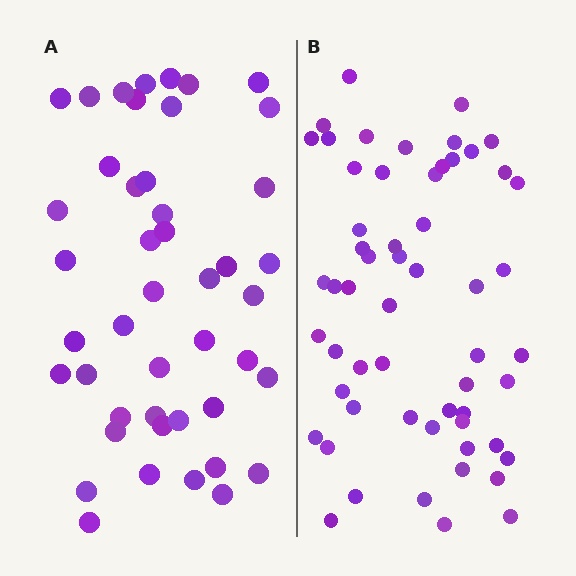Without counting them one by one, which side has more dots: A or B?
Region B (the right region) has more dots.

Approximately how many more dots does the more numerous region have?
Region B has roughly 12 or so more dots than region A.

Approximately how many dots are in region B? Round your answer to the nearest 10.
About 60 dots. (The exact count is 57, which rounds to 60.)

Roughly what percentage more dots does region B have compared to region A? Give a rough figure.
About 25% more.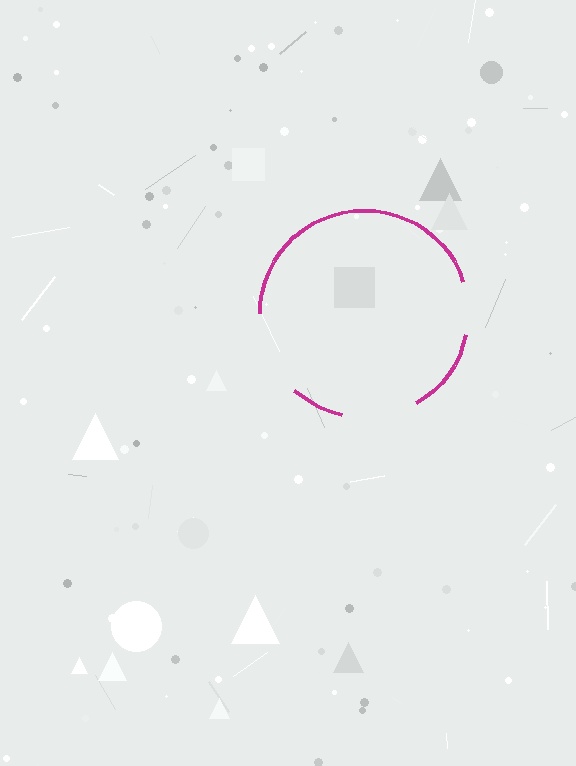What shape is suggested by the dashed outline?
The dashed outline suggests a circle.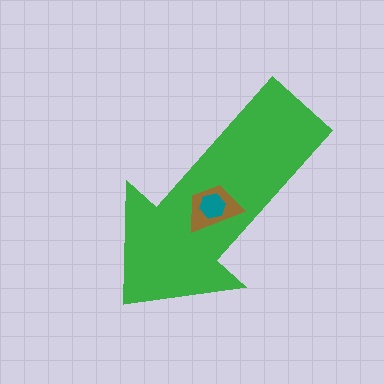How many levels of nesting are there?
3.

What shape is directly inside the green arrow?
The brown trapezoid.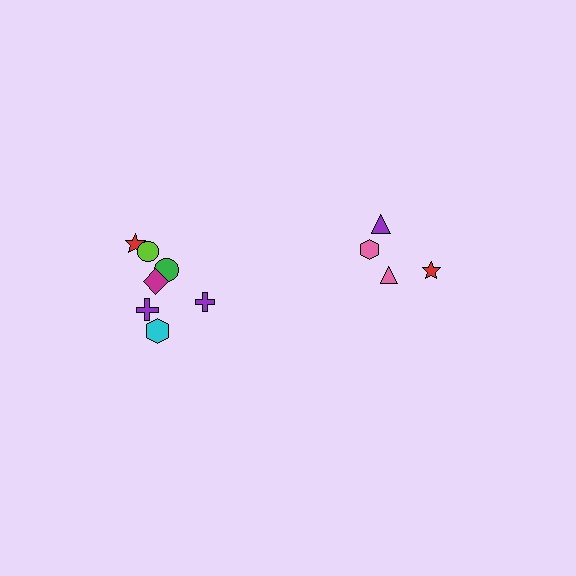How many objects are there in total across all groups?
There are 11 objects.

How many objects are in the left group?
There are 7 objects.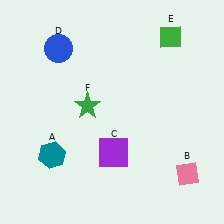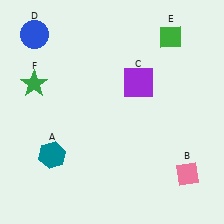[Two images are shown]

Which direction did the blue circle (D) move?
The blue circle (D) moved left.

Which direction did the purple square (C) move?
The purple square (C) moved up.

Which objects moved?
The objects that moved are: the purple square (C), the blue circle (D), the green star (F).